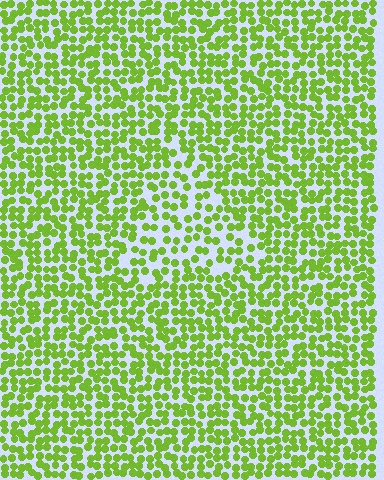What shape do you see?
I see a triangle.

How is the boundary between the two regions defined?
The boundary is defined by a change in element density (approximately 1.5x ratio). All elements are the same color, size, and shape.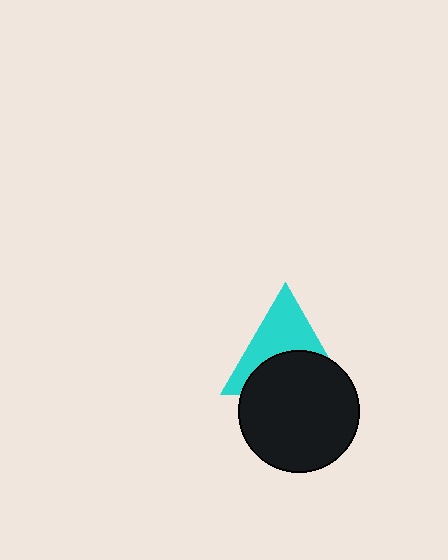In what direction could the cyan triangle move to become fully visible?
The cyan triangle could move up. That would shift it out from behind the black circle entirely.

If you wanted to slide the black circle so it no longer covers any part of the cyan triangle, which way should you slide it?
Slide it down — that is the most direct way to separate the two shapes.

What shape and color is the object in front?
The object in front is a black circle.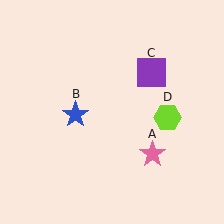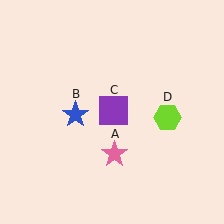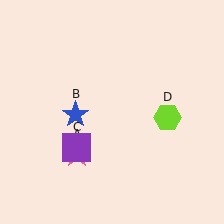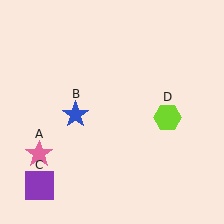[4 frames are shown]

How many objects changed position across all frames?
2 objects changed position: pink star (object A), purple square (object C).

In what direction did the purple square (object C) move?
The purple square (object C) moved down and to the left.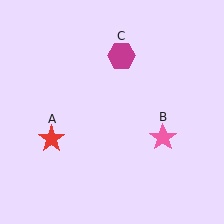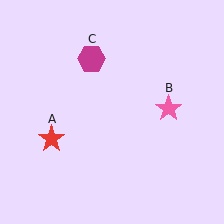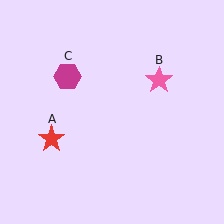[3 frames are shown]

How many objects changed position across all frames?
2 objects changed position: pink star (object B), magenta hexagon (object C).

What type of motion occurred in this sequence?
The pink star (object B), magenta hexagon (object C) rotated counterclockwise around the center of the scene.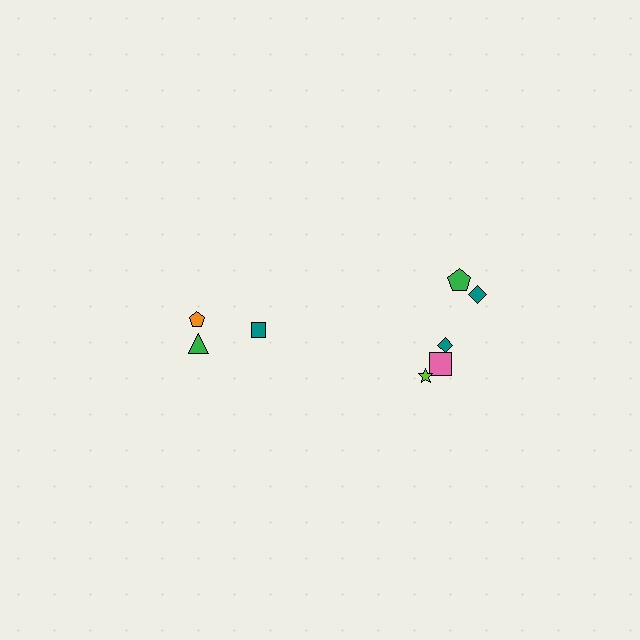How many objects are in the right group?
There are 5 objects.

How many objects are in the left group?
There are 3 objects.